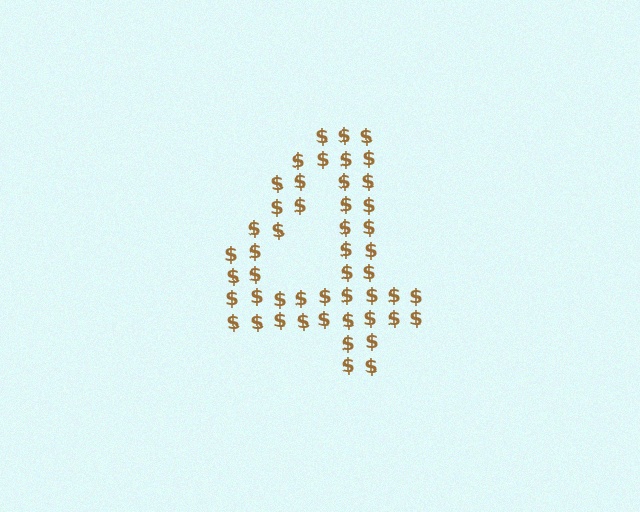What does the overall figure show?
The overall figure shows the digit 4.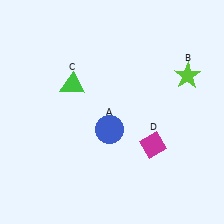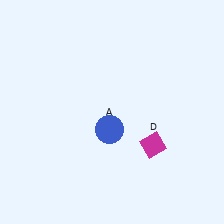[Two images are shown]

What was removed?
The lime star (B), the green triangle (C) were removed in Image 2.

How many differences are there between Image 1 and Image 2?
There are 2 differences between the two images.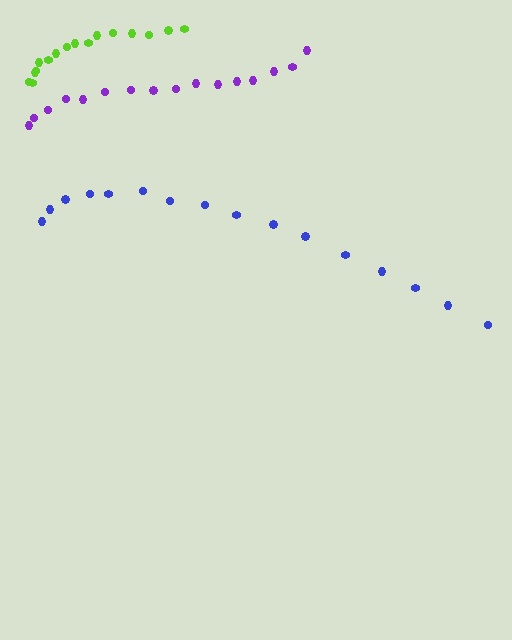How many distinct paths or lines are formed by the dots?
There are 3 distinct paths.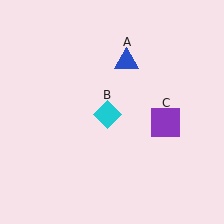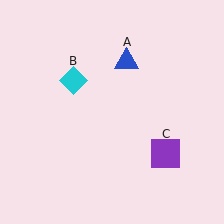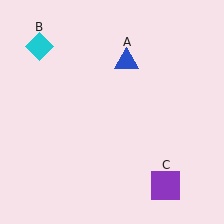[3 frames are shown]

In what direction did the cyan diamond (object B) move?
The cyan diamond (object B) moved up and to the left.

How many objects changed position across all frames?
2 objects changed position: cyan diamond (object B), purple square (object C).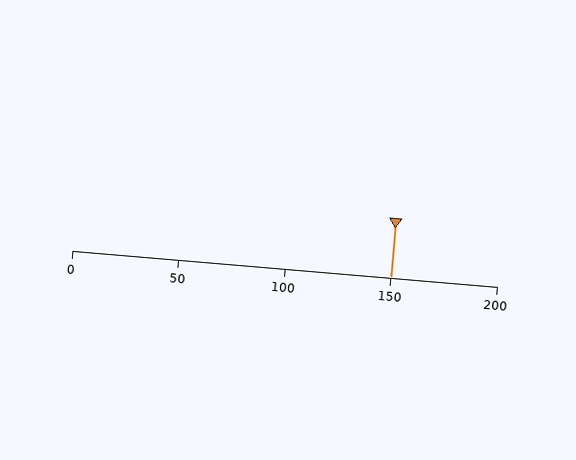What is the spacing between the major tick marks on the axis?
The major ticks are spaced 50 apart.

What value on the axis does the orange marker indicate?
The marker indicates approximately 150.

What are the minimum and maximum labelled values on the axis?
The axis runs from 0 to 200.